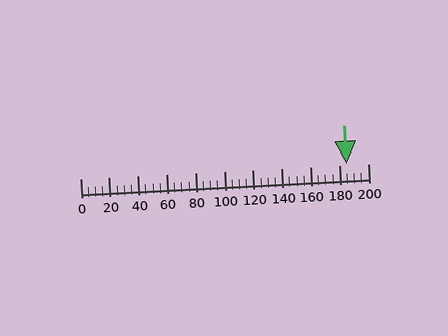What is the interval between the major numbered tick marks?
The major tick marks are spaced 20 units apart.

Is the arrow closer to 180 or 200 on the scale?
The arrow is closer to 180.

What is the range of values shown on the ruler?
The ruler shows values from 0 to 200.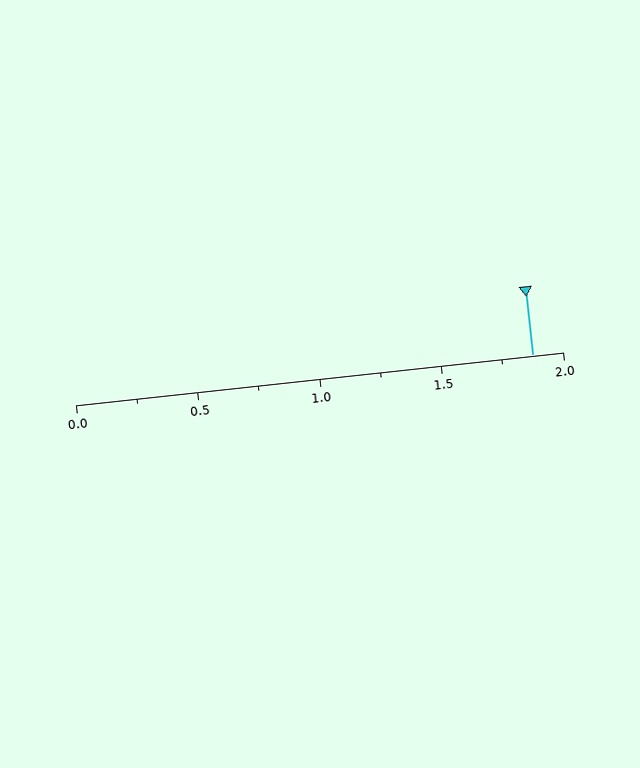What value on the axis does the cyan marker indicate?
The marker indicates approximately 1.88.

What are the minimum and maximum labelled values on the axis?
The axis runs from 0.0 to 2.0.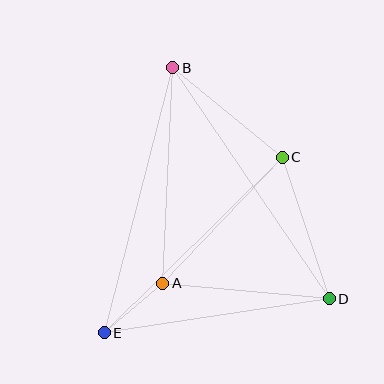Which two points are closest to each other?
Points A and E are closest to each other.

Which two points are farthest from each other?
Points B and D are farthest from each other.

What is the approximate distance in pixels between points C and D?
The distance between C and D is approximately 149 pixels.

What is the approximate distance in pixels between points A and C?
The distance between A and C is approximately 174 pixels.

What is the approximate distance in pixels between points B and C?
The distance between B and C is approximately 141 pixels.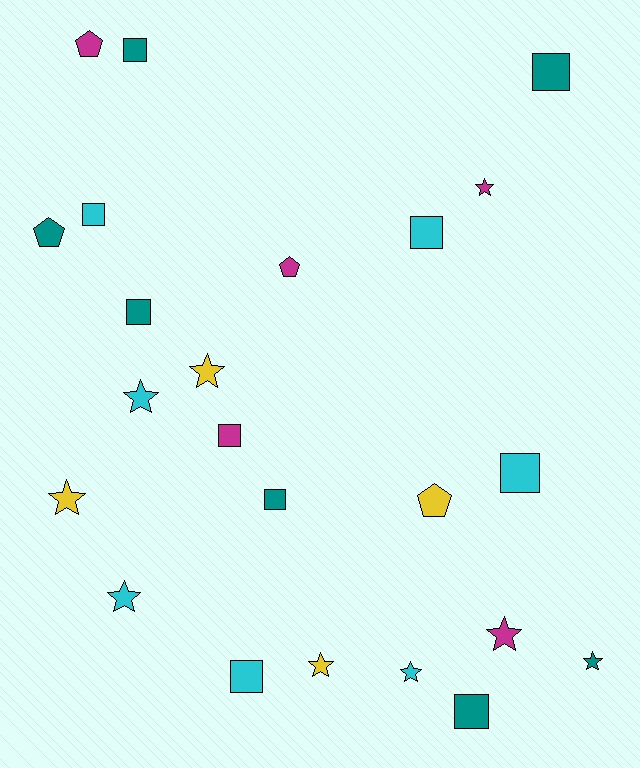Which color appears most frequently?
Teal, with 7 objects.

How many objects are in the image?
There are 23 objects.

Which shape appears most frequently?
Square, with 10 objects.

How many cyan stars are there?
There are 3 cyan stars.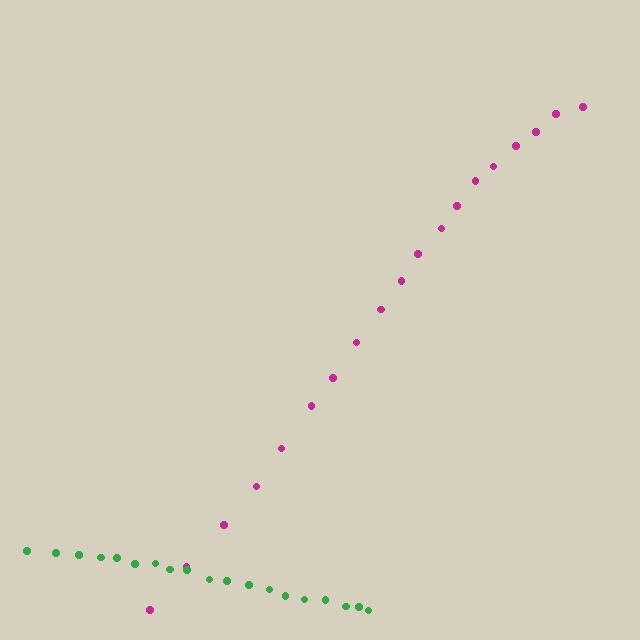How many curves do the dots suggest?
There are 2 distinct paths.